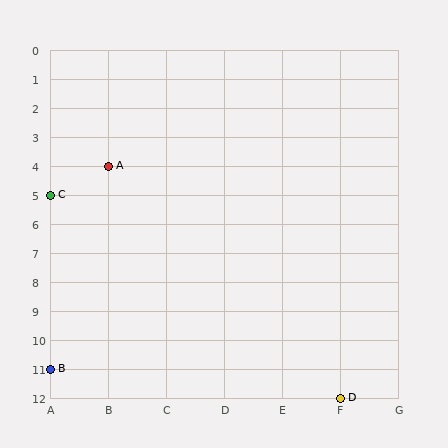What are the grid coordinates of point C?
Point C is at grid coordinates (A, 5).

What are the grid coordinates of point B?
Point B is at grid coordinates (A, 11).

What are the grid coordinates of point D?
Point D is at grid coordinates (F, 12).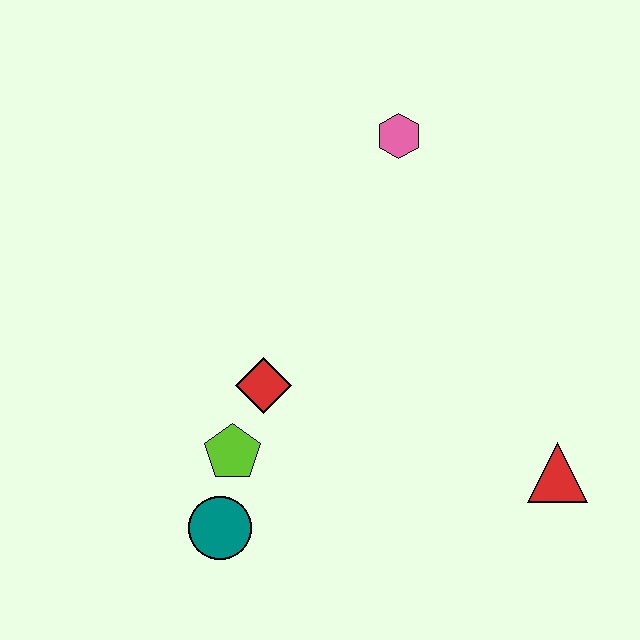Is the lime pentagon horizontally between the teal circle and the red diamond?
Yes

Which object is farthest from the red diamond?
The red triangle is farthest from the red diamond.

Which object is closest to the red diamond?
The lime pentagon is closest to the red diamond.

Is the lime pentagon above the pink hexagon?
No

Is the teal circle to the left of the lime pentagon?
Yes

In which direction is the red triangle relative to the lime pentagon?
The red triangle is to the right of the lime pentagon.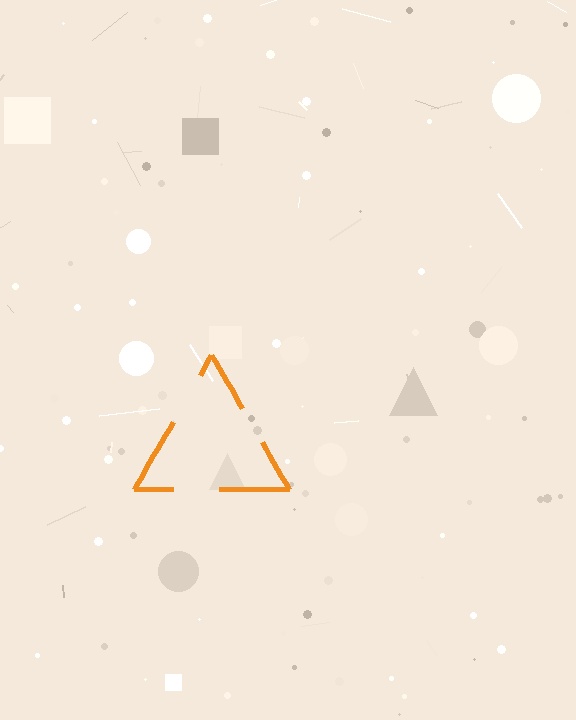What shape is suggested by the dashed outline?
The dashed outline suggests a triangle.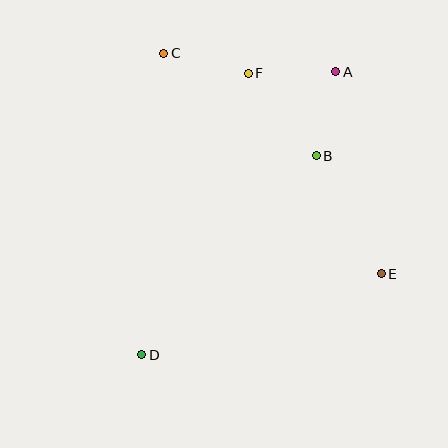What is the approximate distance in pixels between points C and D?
The distance between C and D is approximately 302 pixels.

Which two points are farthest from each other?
Points A and D are farthest from each other.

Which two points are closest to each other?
Points A and B are closest to each other.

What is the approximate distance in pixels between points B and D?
The distance between B and D is approximately 265 pixels.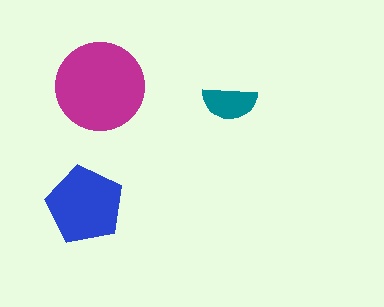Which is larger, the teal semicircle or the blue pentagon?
The blue pentagon.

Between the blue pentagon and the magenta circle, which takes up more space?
The magenta circle.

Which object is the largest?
The magenta circle.